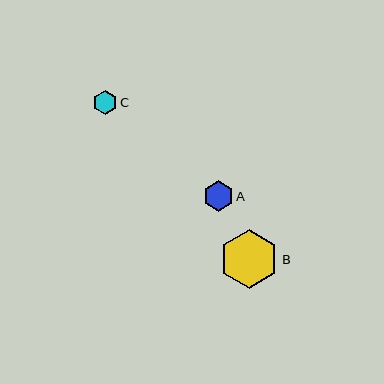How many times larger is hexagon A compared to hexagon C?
Hexagon A is approximately 1.2 times the size of hexagon C.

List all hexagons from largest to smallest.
From largest to smallest: B, A, C.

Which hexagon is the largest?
Hexagon B is the largest with a size of approximately 59 pixels.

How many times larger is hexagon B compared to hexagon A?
Hexagon B is approximately 1.9 times the size of hexagon A.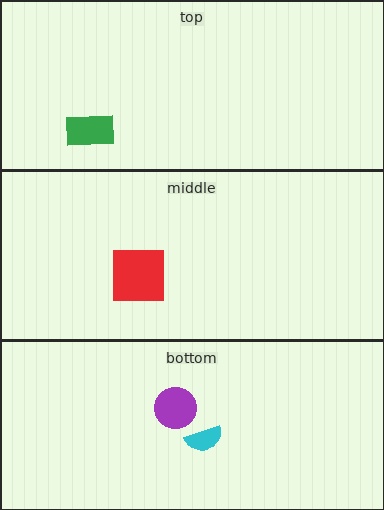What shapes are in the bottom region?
The purple circle, the cyan semicircle.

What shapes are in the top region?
The green rectangle.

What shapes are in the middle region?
The red square.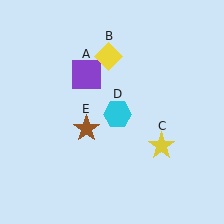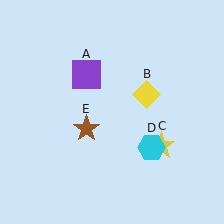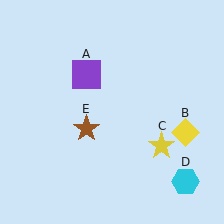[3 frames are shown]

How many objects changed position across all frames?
2 objects changed position: yellow diamond (object B), cyan hexagon (object D).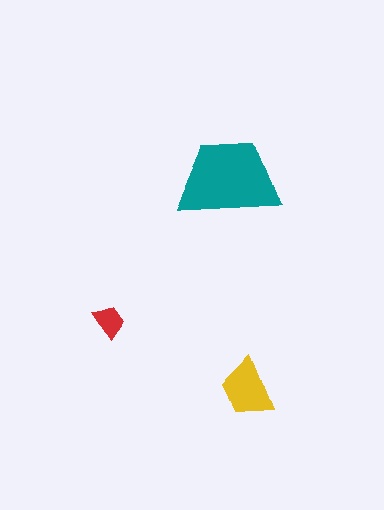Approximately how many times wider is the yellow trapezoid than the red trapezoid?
About 1.5 times wider.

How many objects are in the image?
There are 3 objects in the image.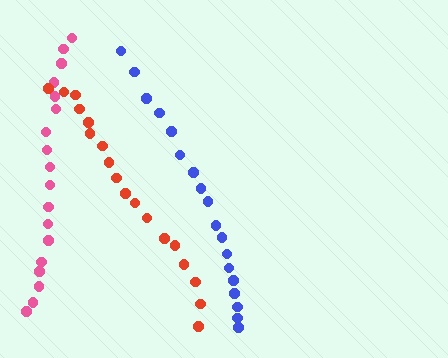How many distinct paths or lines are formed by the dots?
There are 3 distinct paths.